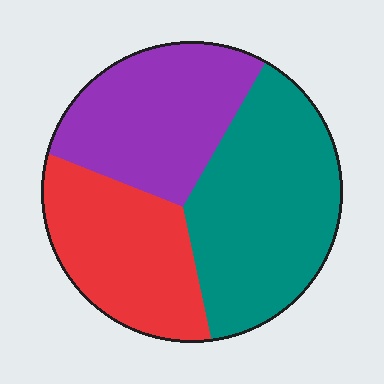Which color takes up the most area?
Teal, at roughly 40%.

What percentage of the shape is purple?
Purple covers around 30% of the shape.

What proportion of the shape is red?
Red covers roughly 30% of the shape.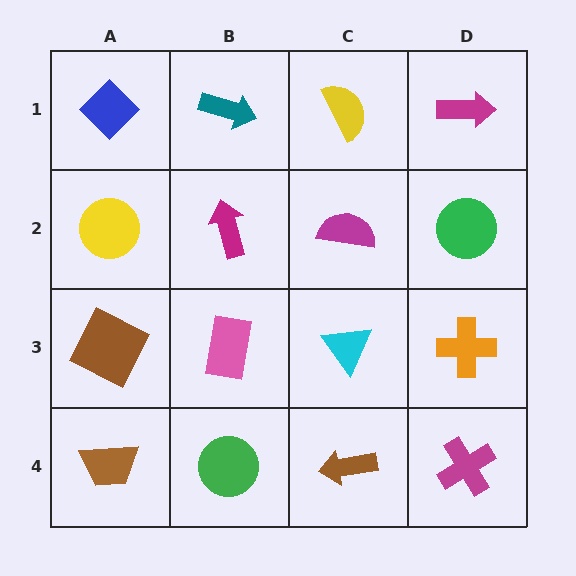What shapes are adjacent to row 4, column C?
A cyan triangle (row 3, column C), a green circle (row 4, column B), a magenta cross (row 4, column D).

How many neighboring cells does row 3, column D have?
3.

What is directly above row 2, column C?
A yellow semicircle.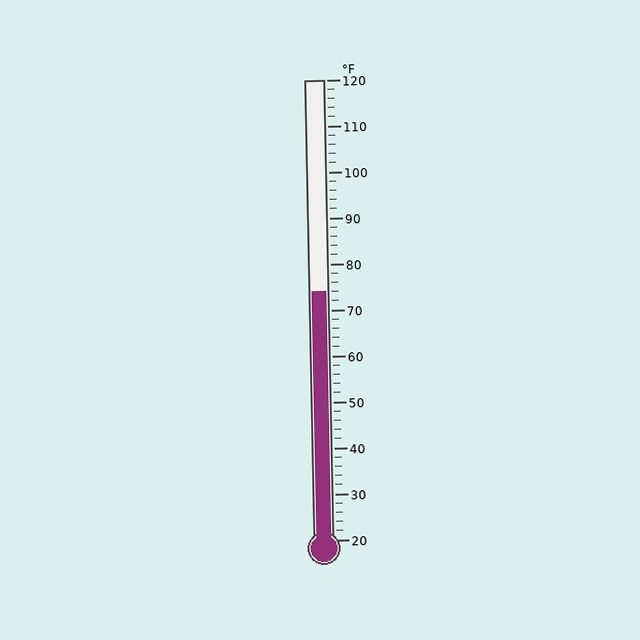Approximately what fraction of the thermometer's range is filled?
The thermometer is filled to approximately 55% of its range.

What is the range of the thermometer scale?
The thermometer scale ranges from 20°F to 120°F.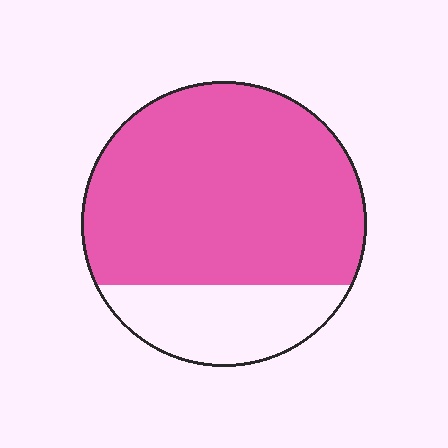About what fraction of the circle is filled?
About three quarters (3/4).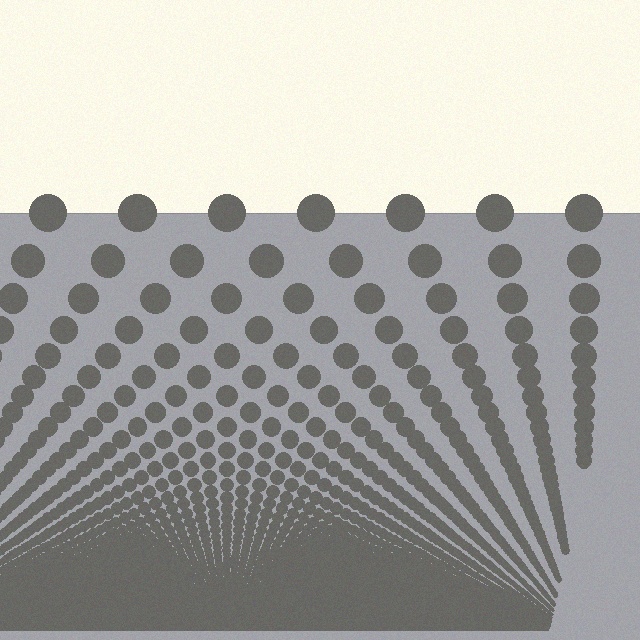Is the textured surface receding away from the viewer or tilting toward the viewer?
The surface appears to tilt toward the viewer. Texture elements get larger and sparser toward the top.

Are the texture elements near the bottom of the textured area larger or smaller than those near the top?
Smaller. The gradient is inverted — elements near the bottom are smaller and denser.